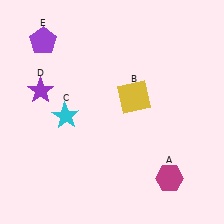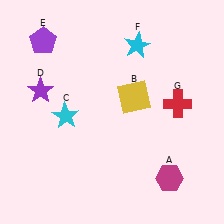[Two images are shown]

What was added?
A cyan star (F), a red cross (G) were added in Image 2.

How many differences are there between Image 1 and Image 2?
There are 2 differences between the two images.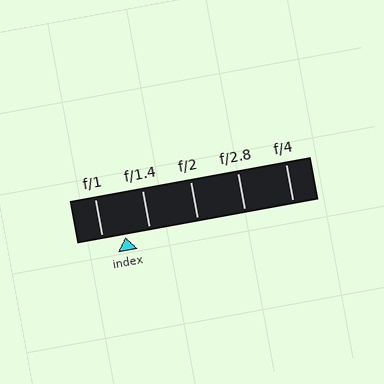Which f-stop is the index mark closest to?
The index mark is closest to f/1.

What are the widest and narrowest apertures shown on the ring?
The widest aperture shown is f/1 and the narrowest is f/4.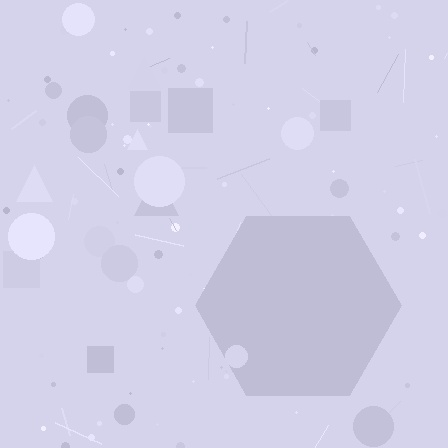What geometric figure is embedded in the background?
A hexagon is embedded in the background.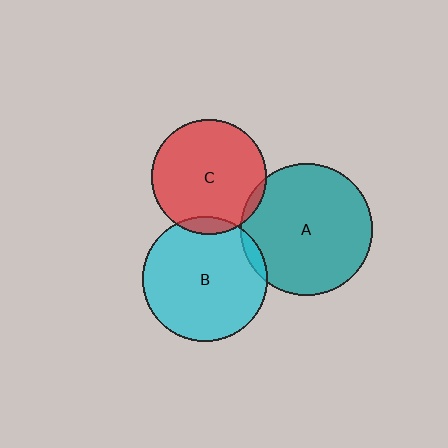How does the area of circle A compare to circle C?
Approximately 1.3 times.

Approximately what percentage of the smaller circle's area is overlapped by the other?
Approximately 5%.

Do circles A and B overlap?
Yes.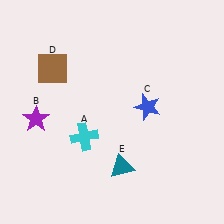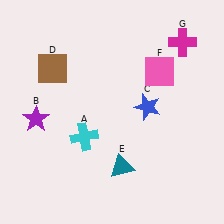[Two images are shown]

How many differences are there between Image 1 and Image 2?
There are 2 differences between the two images.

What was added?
A pink square (F), a magenta cross (G) were added in Image 2.